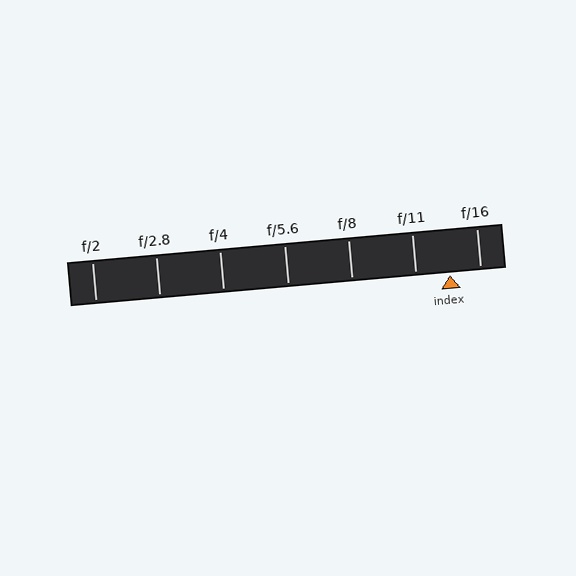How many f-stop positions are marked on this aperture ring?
There are 7 f-stop positions marked.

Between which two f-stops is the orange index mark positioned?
The index mark is between f/11 and f/16.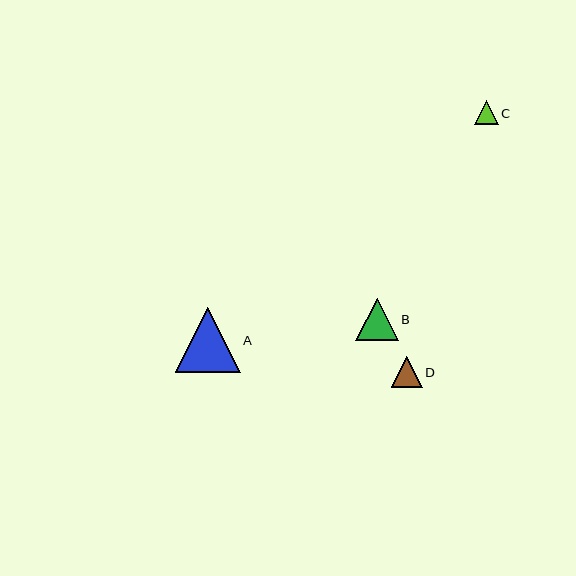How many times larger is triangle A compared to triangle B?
Triangle A is approximately 1.5 times the size of triangle B.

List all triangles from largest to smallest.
From largest to smallest: A, B, D, C.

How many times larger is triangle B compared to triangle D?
Triangle B is approximately 1.4 times the size of triangle D.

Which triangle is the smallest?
Triangle C is the smallest with a size of approximately 24 pixels.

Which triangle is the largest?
Triangle A is the largest with a size of approximately 65 pixels.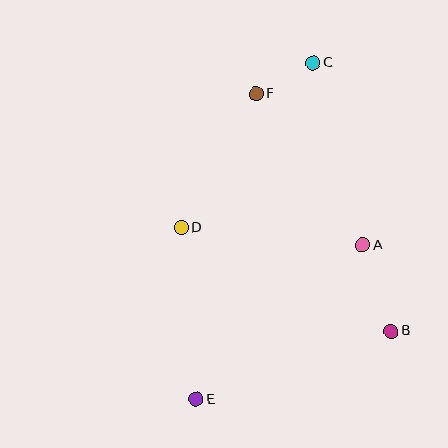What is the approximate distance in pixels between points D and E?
The distance between D and E is approximately 172 pixels.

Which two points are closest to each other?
Points C and F are closest to each other.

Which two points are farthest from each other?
Points C and E are farthest from each other.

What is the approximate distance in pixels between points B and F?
The distance between B and F is approximately 273 pixels.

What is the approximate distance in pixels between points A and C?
The distance between A and C is approximately 189 pixels.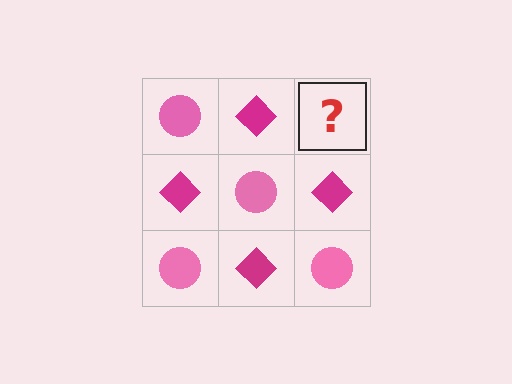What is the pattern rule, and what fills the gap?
The rule is that it alternates pink circle and magenta diamond in a checkerboard pattern. The gap should be filled with a pink circle.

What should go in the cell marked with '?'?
The missing cell should contain a pink circle.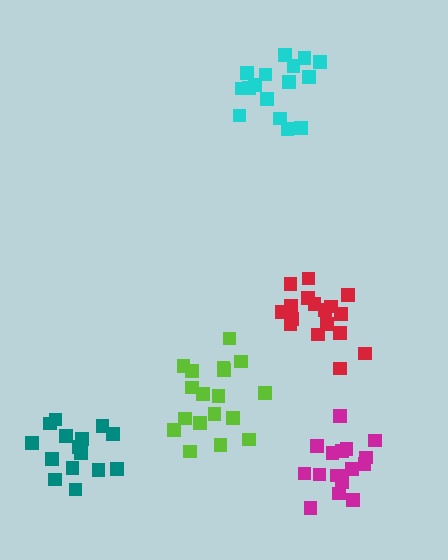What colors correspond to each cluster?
The clusters are colored: lime, teal, cyan, red, magenta.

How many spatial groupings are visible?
There are 5 spatial groupings.